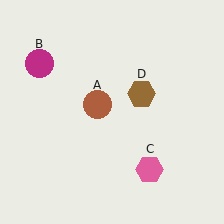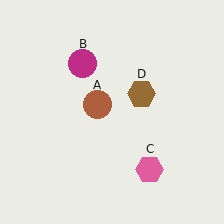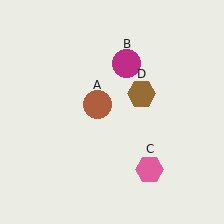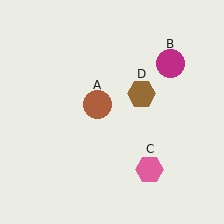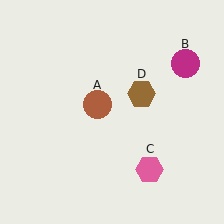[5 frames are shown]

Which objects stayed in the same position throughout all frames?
Brown circle (object A) and pink hexagon (object C) and brown hexagon (object D) remained stationary.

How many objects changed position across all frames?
1 object changed position: magenta circle (object B).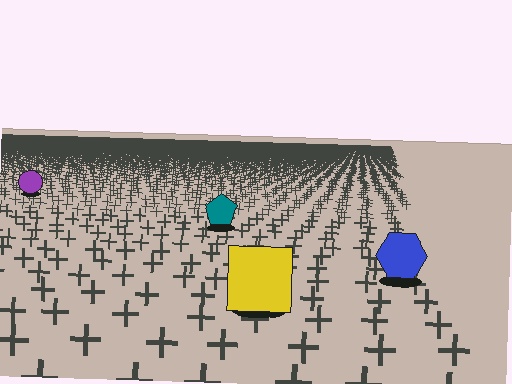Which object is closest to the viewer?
The yellow square is closest. The texture marks near it are larger and more spread out.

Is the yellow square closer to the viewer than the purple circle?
Yes. The yellow square is closer — you can tell from the texture gradient: the ground texture is coarser near it.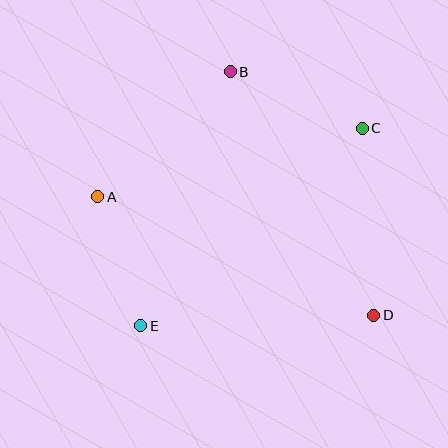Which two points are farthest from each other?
Points A and D are farthest from each other.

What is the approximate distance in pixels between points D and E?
The distance between D and E is approximately 233 pixels.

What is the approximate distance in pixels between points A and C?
The distance between A and C is approximately 273 pixels.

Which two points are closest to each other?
Points A and E are closest to each other.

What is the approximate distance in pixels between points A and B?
The distance between A and B is approximately 182 pixels.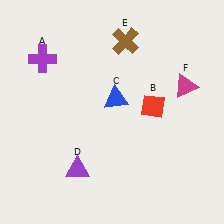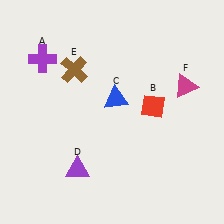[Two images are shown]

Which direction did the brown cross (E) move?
The brown cross (E) moved left.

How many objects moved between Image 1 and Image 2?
1 object moved between the two images.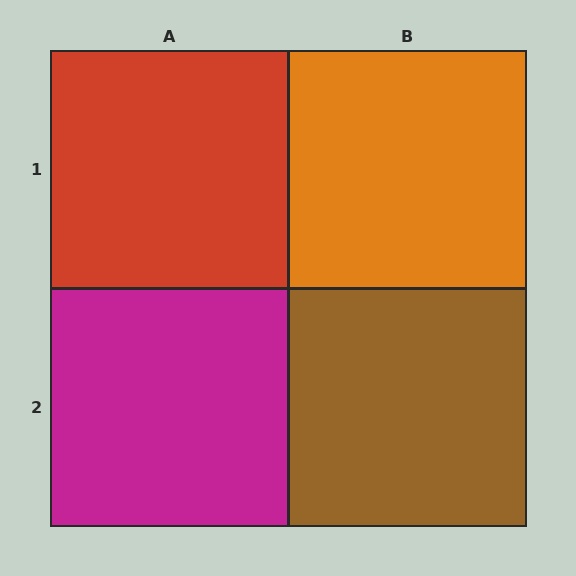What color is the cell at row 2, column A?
Magenta.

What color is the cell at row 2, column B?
Brown.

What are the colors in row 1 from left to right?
Red, orange.